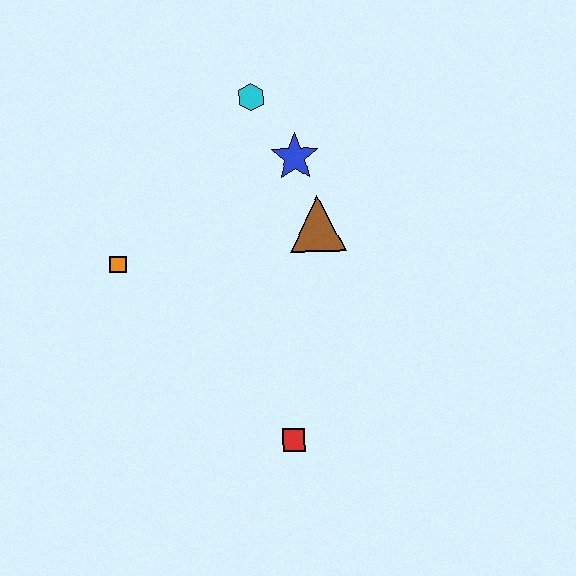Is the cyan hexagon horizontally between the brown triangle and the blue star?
No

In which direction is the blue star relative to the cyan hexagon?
The blue star is below the cyan hexagon.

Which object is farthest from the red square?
The cyan hexagon is farthest from the red square.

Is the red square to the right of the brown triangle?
No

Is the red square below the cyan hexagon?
Yes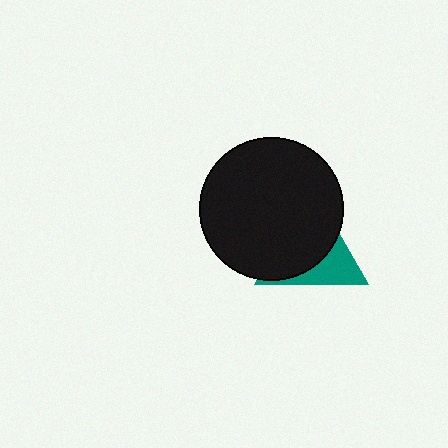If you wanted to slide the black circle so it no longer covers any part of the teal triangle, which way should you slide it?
Slide it toward the upper-left — that is the most direct way to separate the two shapes.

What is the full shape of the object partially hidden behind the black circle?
The partially hidden object is a teal triangle.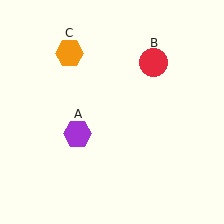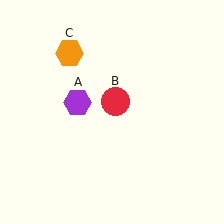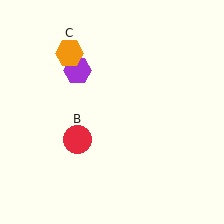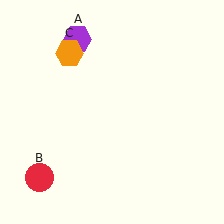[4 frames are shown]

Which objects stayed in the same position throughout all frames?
Orange hexagon (object C) remained stationary.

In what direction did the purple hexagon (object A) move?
The purple hexagon (object A) moved up.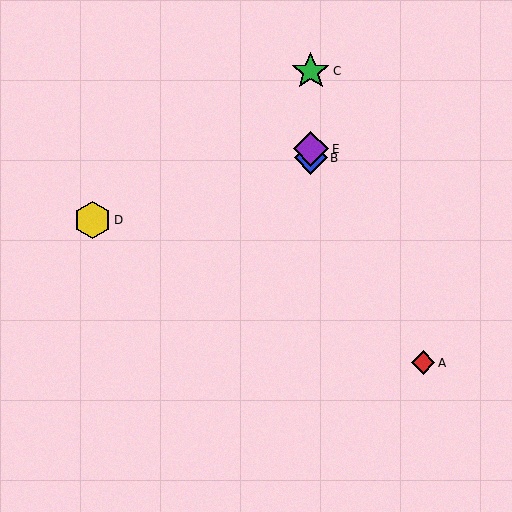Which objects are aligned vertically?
Objects B, C, E are aligned vertically.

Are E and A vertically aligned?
No, E is at x≈311 and A is at x≈423.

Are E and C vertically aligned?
Yes, both are at x≈311.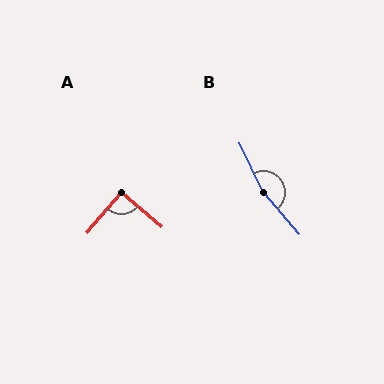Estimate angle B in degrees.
Approximately 165 degrees.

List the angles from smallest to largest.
A (90°), B (165°).